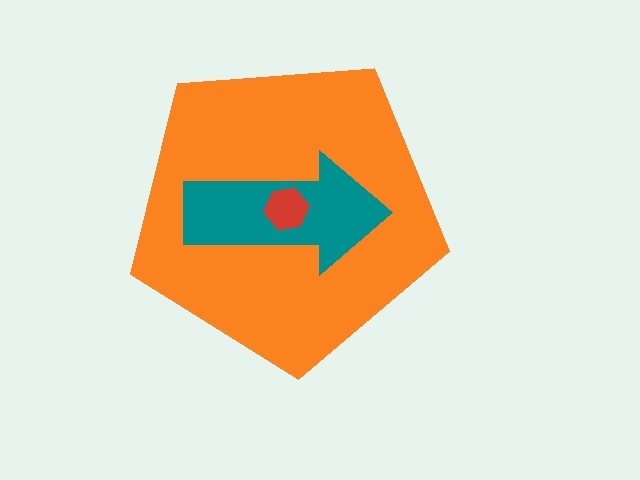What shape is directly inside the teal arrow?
The red hexagon.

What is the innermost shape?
The red hexagon.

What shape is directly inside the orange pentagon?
The teal arrow.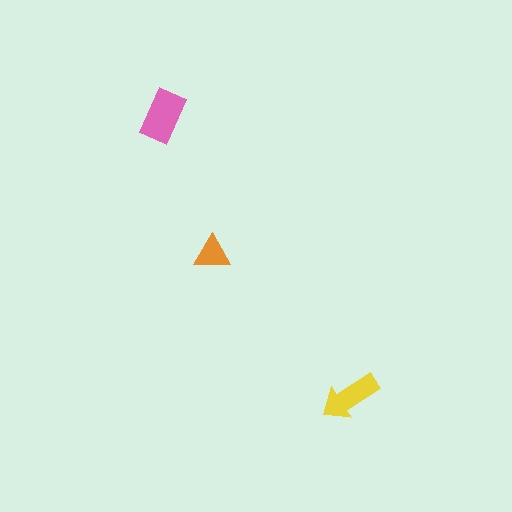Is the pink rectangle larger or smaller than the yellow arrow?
Larger.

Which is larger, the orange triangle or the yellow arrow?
The yellow arrow.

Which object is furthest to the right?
The yellow arrow is rightmost.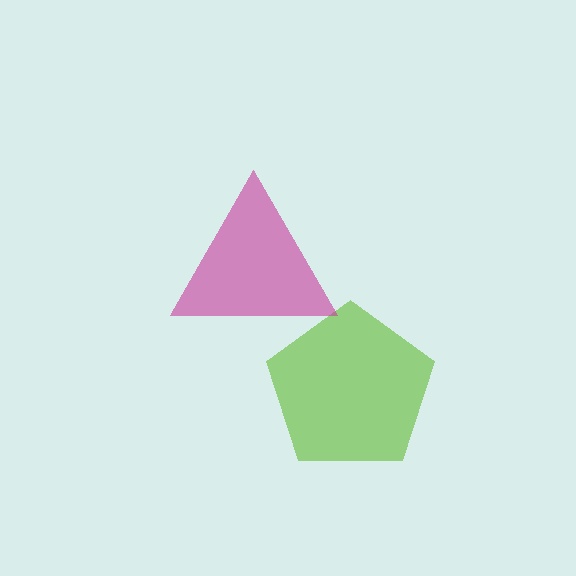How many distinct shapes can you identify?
There are 2 distinct shapes: a lime pentagon, a magenta triangle.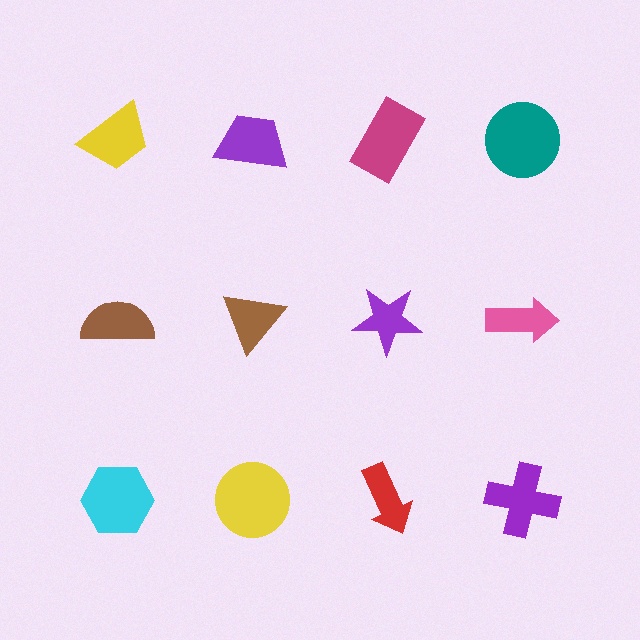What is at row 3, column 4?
A purple cross.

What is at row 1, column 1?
A yellow trapezoid.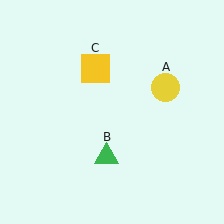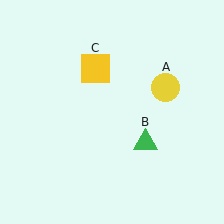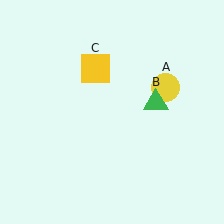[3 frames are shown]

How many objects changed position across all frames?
1 object changed position: green triangle (object B).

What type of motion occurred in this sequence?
The green triangle (object B) rotated counterclockwise around the center of the scene.